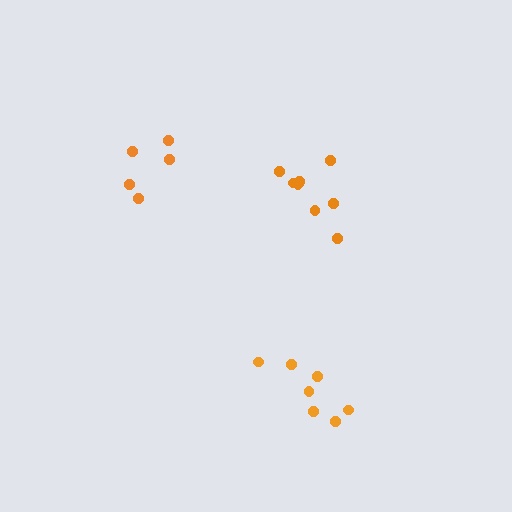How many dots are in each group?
Group 1: 5 dots, Group 2: 7 dots, Group 3: 9 dots (21 total).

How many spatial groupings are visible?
There are 3 spatial groupings.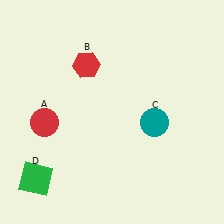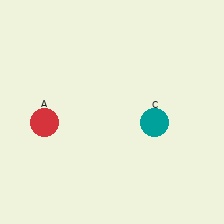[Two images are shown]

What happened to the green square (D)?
The green square (D) was removed in Image 2. It was in the bottom-left area of Image 1.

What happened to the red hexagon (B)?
The red hexagon (B) was removed in Image 2. It was in the top-left area of Image 1.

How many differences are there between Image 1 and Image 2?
There are 2 differences between the two images.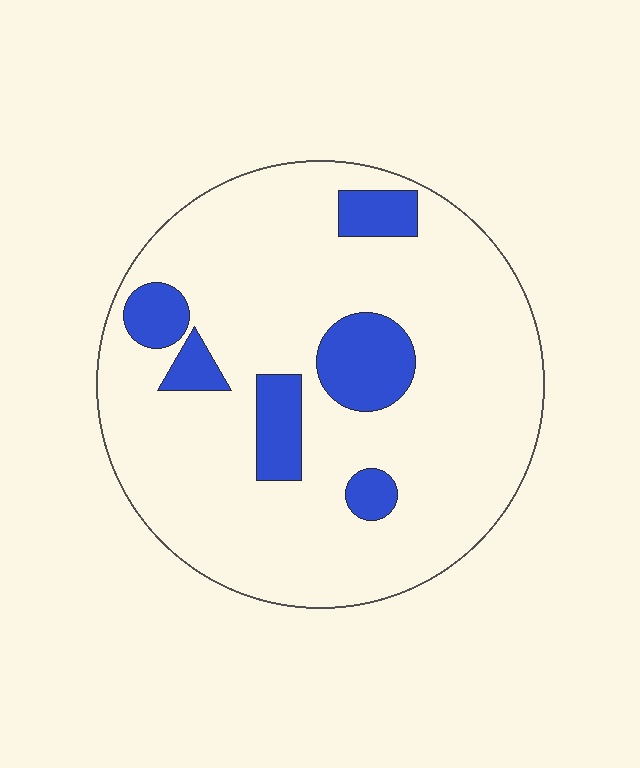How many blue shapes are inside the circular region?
6.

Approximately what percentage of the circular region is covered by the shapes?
Approximately 15%.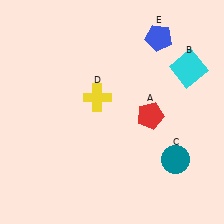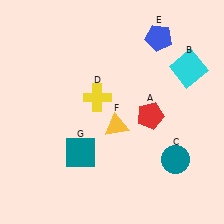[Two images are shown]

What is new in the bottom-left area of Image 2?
A teal square (G) was added in the bottom-left area of Image 2.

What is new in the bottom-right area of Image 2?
A yellow triangle (F) was added in the bottom-right area of Image 2.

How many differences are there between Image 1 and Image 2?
There are 2 differences between the two images.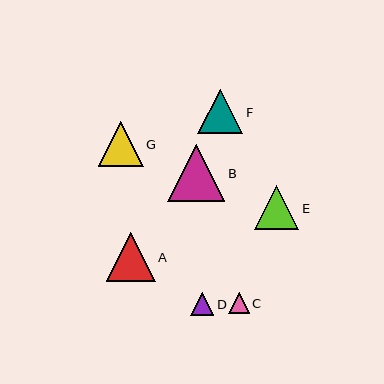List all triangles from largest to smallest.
From largest to smallest: B, A, G, F, E, D, C.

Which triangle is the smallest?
Triangle C is the smallest with a size of approximately 20 pixels.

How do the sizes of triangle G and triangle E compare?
Triangle G and triangle E are approximately the same size.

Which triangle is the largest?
Triangle B is the largest with a size of approximately 57 pixels.